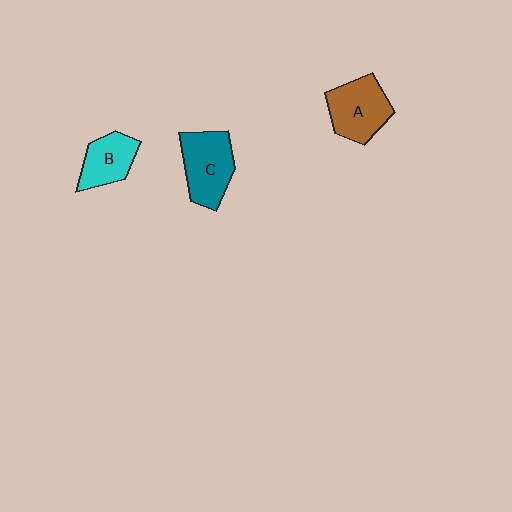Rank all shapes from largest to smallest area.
From largest to smallest: C (teal), A (brown), B (cyan).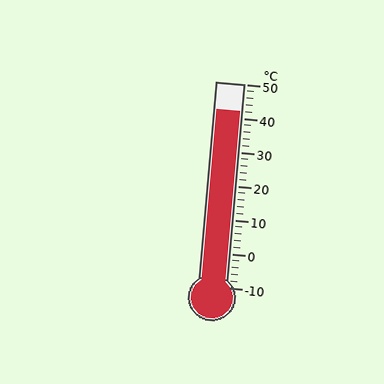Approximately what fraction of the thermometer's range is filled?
The thermometer is filled to approximately 85% of its range.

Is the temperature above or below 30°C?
The temperature is above 30°C.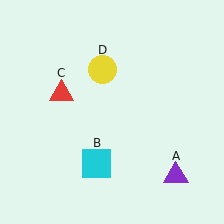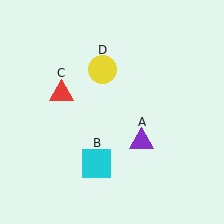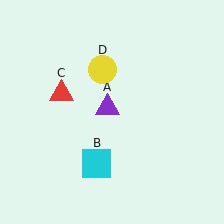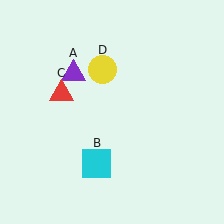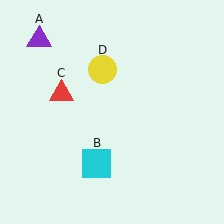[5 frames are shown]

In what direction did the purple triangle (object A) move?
The purple triangle (object A) moved up and to the left.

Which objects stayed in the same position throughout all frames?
Cyan square (object B) and red triangle (object C) and yellow circle (object D) remained stationary.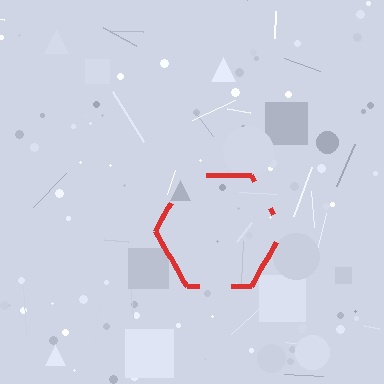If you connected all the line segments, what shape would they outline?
They would outline a hexagon.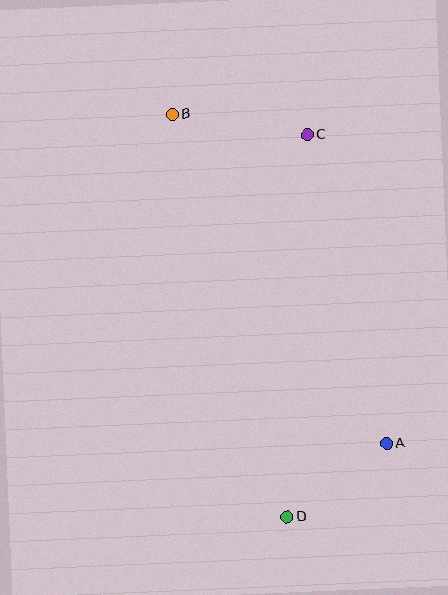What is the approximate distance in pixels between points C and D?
The distance between C and D is approximately 383 pixels.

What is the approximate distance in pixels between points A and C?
The distance between A and C is approximately 319 pixels.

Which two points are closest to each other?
Points A and D are closest to each other.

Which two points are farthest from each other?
Points B and D are farthest from each other.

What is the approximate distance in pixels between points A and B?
The distance between A and B is approximately 393 pixels.